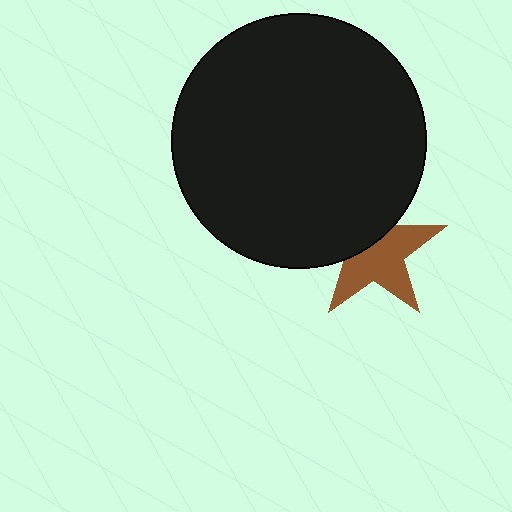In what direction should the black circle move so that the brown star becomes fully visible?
The black circle should move up. That is the shortest direction to clear the overlap and leave the brown star fully visible.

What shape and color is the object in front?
The object in front is a black circle.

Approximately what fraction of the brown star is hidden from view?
Roughly 39% of the brown star is hidden behind the black circle.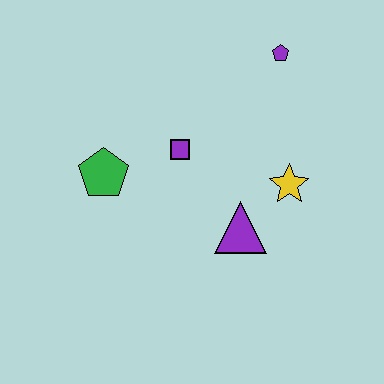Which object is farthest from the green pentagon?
The purple pentagon is farthest from the green pentagon.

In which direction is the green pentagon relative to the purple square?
The green pentagon is to the left of the purple square.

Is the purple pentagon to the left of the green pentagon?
No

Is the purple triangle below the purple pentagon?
Yes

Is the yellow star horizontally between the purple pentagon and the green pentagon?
No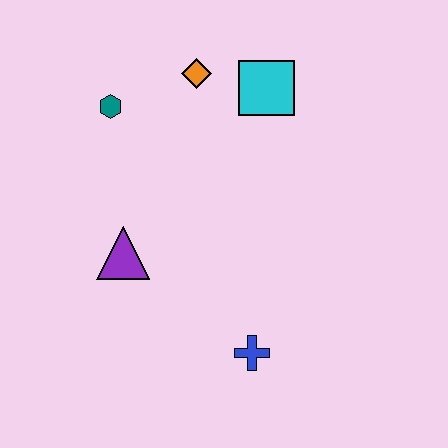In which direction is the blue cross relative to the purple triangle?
The blue cross is to the right of the purple triangle.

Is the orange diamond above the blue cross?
Yes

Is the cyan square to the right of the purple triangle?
Yes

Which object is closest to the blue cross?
The purple triangle is closest to the blue cross.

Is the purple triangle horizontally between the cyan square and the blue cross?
No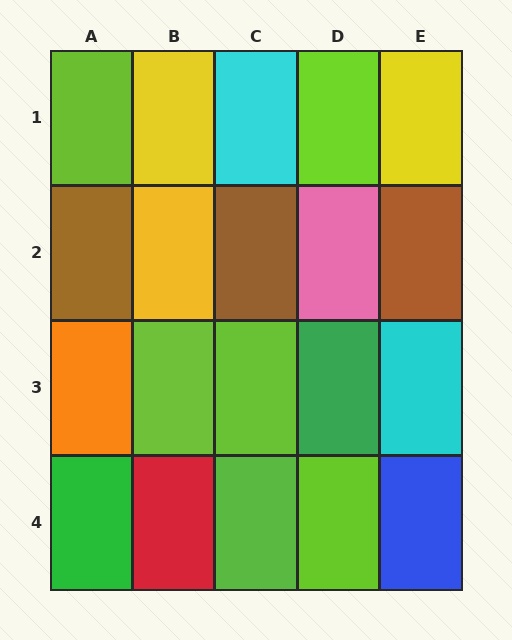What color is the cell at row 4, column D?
Lime.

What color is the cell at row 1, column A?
Lime.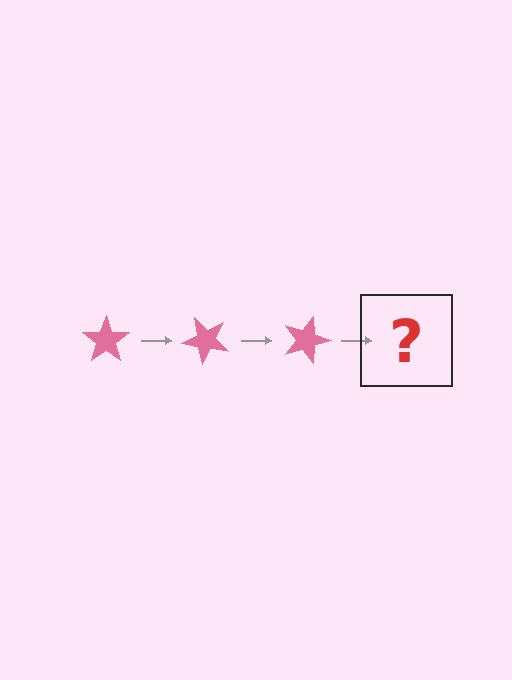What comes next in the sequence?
The next element should be a pink star rotated 135 degrees.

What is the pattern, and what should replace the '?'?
The pattern is that the star rotates 45 degrees each step. The '?' should be a pink star rotated 135 degrees.